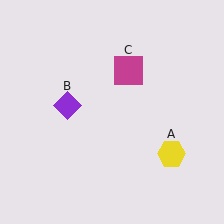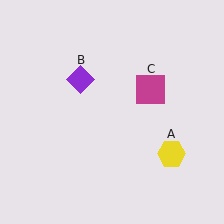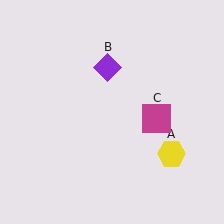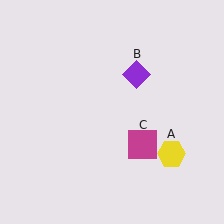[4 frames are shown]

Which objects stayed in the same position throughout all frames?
Yellow hexagon (object A) remained stationary.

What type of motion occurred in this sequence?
The purple diamond (object B), magenta square (object C) rotated clockwise around the center of the scene.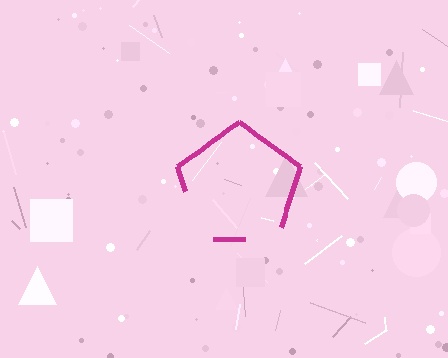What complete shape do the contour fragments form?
The contour fragments form a pentagon.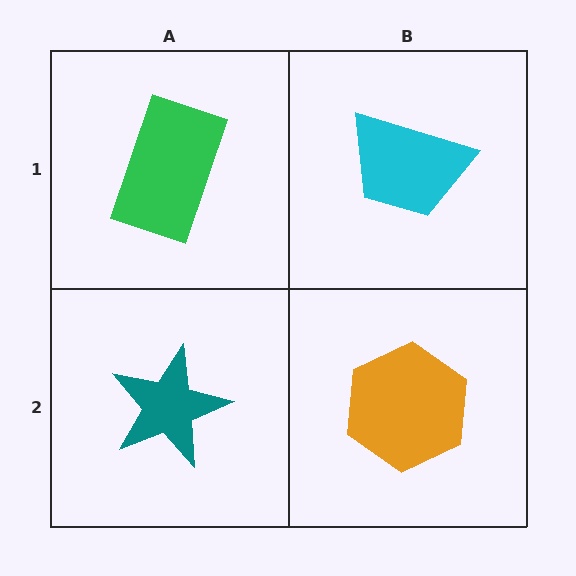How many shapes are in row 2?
2 shapes.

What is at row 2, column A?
A teal star.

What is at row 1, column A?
A green rectangle.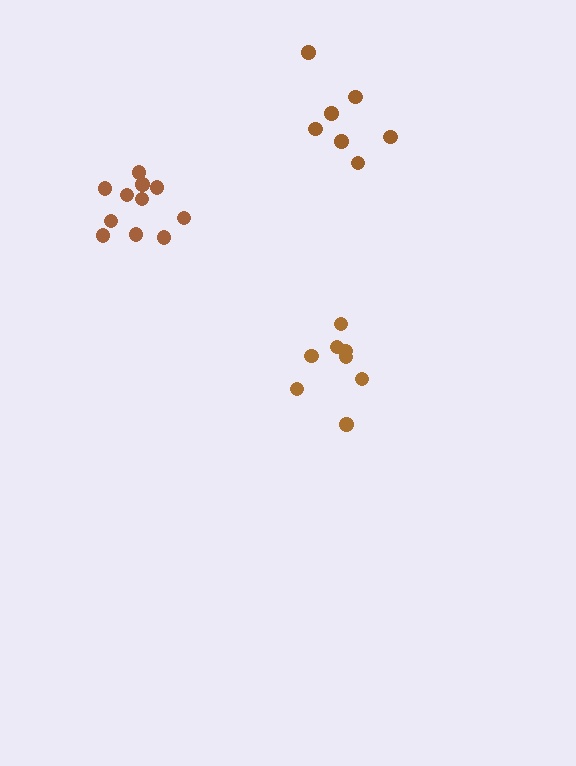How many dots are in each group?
Group 1: 7 dots, Group 2: 8 dots, Group 3: 11 dots (26 total).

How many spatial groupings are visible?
There are 3 spatial groupings.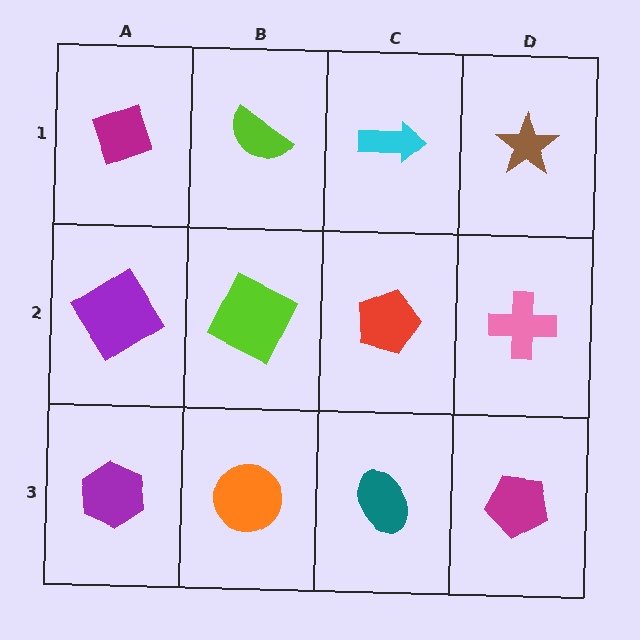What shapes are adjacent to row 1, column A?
A purple diamond (row 2, column A), a lime semicircle (row 1, column B).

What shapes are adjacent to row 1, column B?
A lime square (row 2, column B), a magenta diamond (row 1, column A), a cyan arrow (row 1, column C).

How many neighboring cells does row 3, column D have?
2.